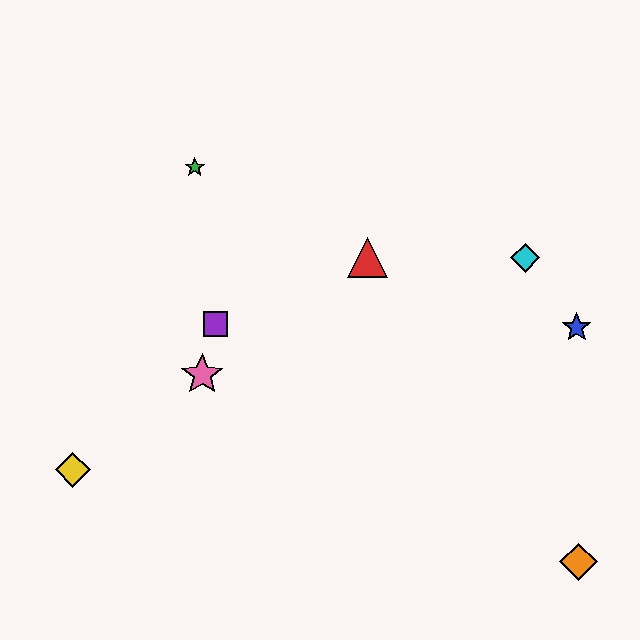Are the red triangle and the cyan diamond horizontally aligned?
Yes, both are at y≈258.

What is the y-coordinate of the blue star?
The blue star is at y≈327.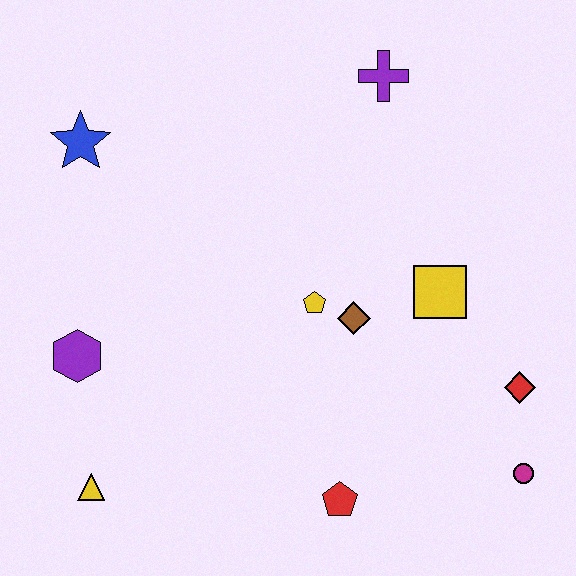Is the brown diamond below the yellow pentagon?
Yes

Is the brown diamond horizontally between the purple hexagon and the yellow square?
Yes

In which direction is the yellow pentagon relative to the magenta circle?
The yellow pentagon is to the left of the magenta circle.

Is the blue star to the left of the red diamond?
Yes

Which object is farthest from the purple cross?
The yellow triangle is farthest from the purple cross.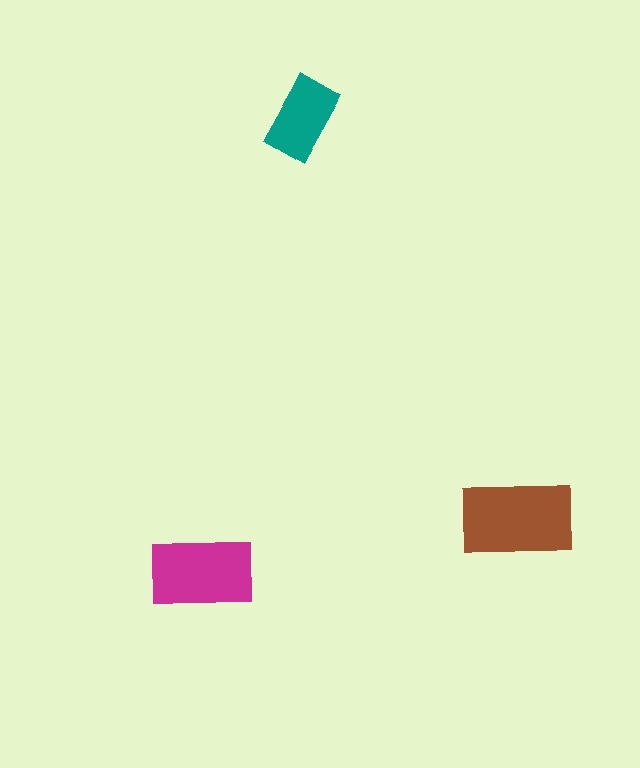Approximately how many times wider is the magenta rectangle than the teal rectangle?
About 1.5 times wider.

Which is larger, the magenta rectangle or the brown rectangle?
The brown one.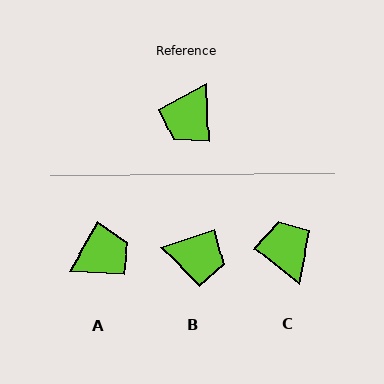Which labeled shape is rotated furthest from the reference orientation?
A, about 148 degrees away.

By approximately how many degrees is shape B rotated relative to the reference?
Approximately 107 degrees counter-clockwise.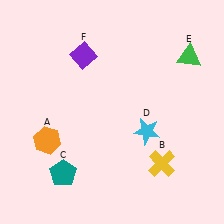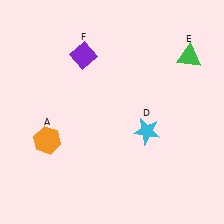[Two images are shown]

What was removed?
The yellow cross (B), the teal pentagon (C) were removed in Image 2.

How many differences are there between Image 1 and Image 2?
There are 2 differences between the two images.